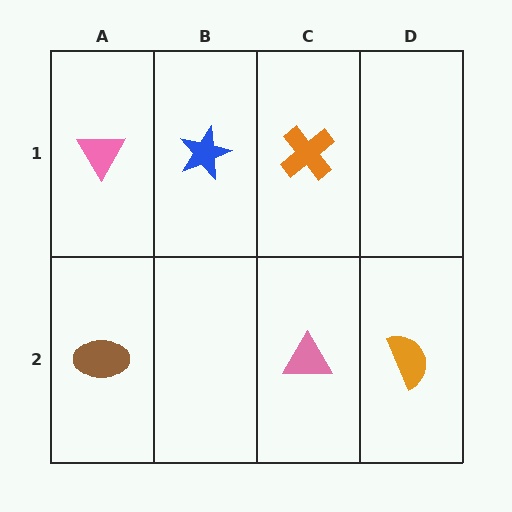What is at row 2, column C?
A pink triangle.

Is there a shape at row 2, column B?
No, that cell is empty.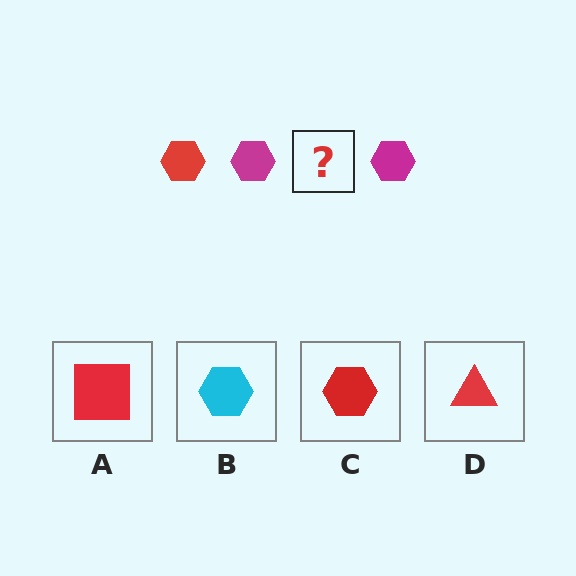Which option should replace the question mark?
Option C.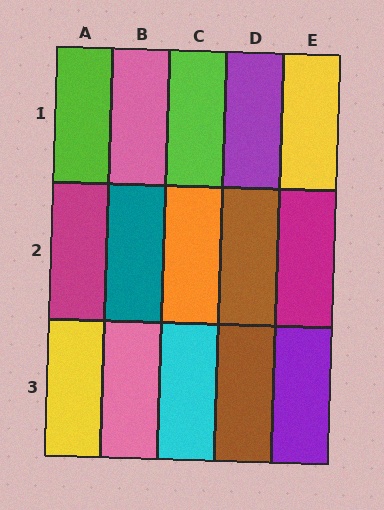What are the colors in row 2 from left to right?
Magenta, teal, orange, brown, magenta.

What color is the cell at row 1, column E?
Yellow.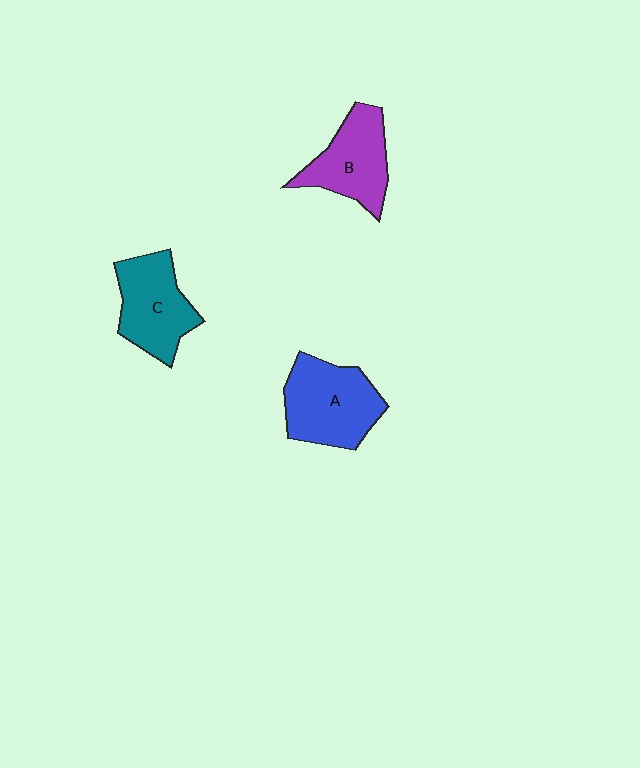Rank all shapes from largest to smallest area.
From largest to smallest: A (blue), C (teal), B (purple).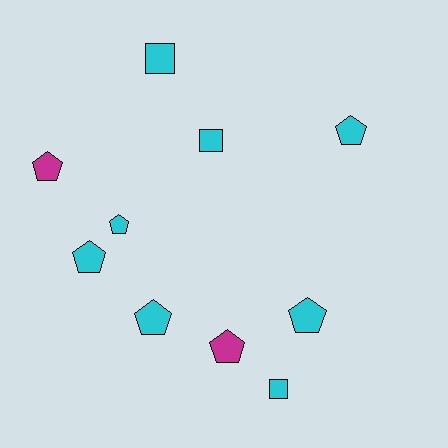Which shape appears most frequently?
Pentagon, with 7 objects.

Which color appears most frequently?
Cyan, with 8 objects.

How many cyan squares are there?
There are 3 cyan squares.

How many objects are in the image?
There are 10 objects.